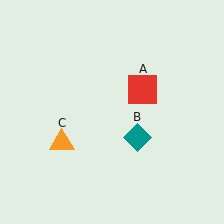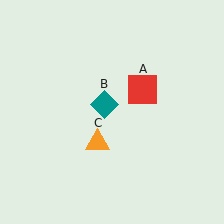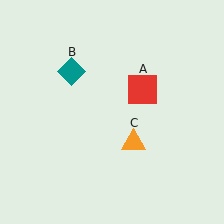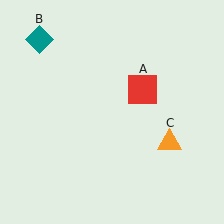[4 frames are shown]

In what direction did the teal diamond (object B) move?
The teal diamond (object B) moved up and to the left.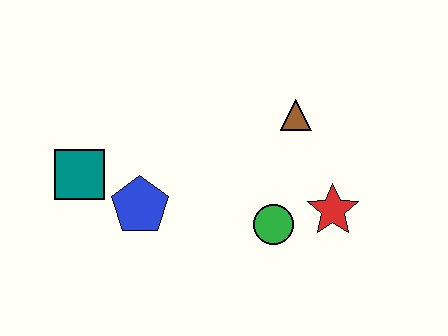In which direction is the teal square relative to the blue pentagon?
The teal square is to the left of the blue pentagon.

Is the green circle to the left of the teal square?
No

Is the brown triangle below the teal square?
No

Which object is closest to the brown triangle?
The red star is closest to the brown triangle.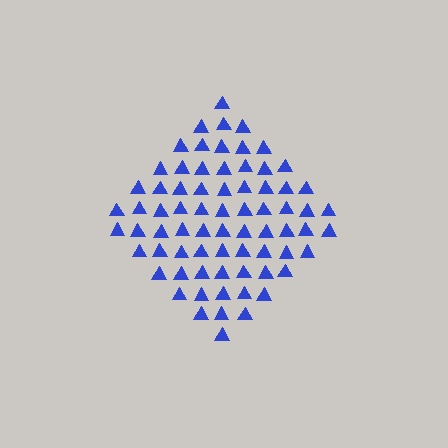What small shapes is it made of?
It is made of small triangles.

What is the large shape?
The large shape is a diamond.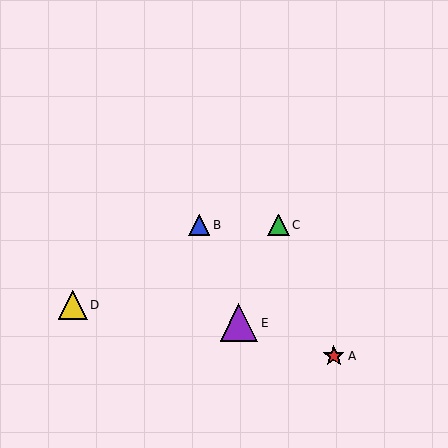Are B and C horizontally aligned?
Yes, both are at y≈225.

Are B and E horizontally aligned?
No, B is at y≈225 and E is at y≈323.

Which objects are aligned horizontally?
Objects B, C are aligned horizontally.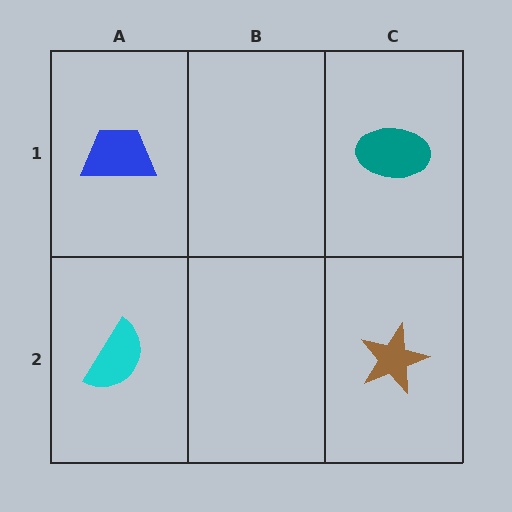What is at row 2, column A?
A cyan semicircle.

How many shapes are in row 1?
2 shapes.